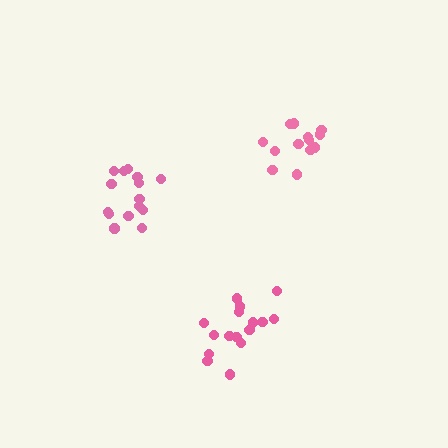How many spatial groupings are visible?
There are 3 spatial groupings.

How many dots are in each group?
Group 1: 16 dots, Group 2: 13 dots, Group 3: 15 dots (44 total).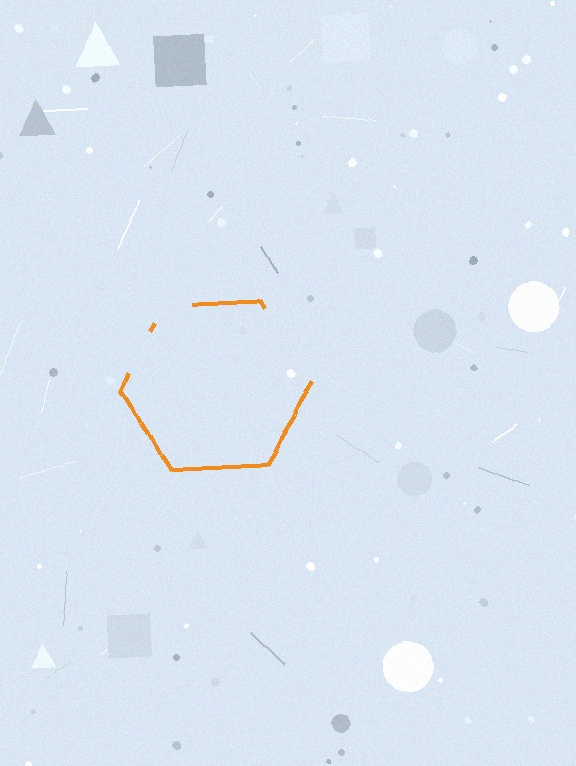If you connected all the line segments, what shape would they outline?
They would outline a hexagon.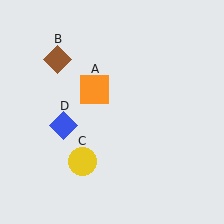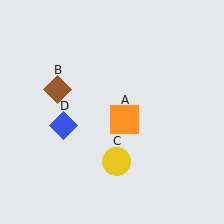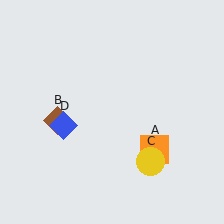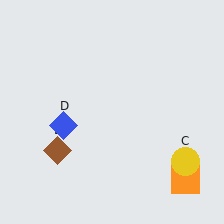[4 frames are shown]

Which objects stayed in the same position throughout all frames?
Blue diamond (object D) remained stationary.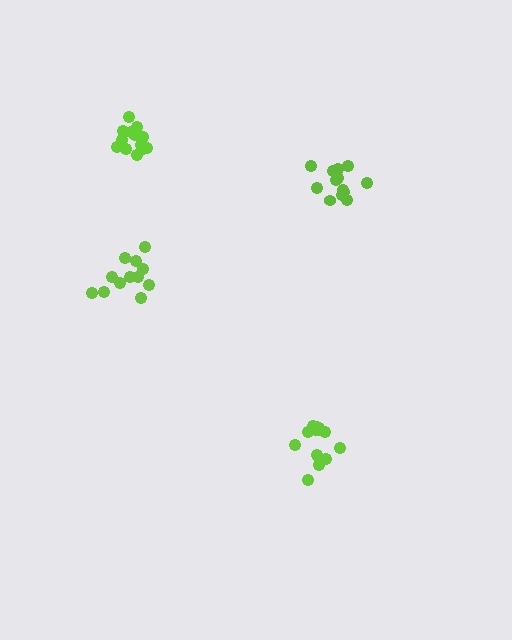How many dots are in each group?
Group 1: 14 dots, Group 2: 13 dots, Group 3: 12 dots, Group 4: 13 dots (52 total).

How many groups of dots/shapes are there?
There are 4 groups.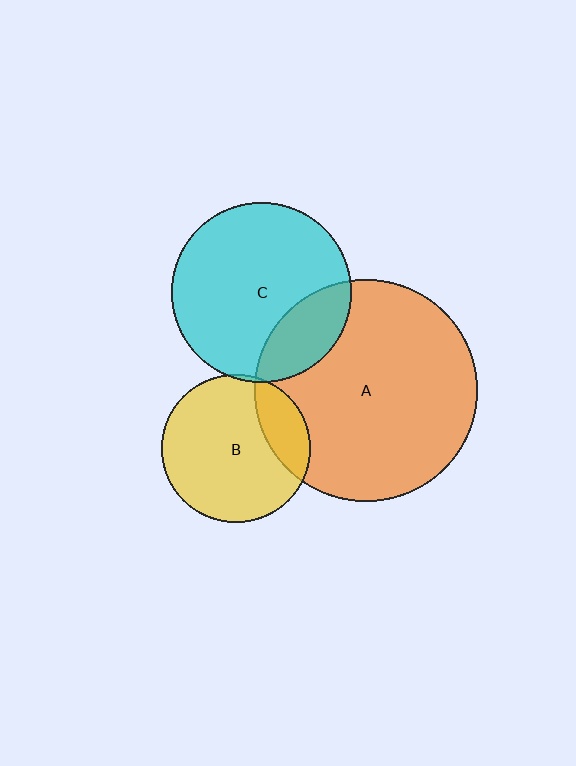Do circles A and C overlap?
Yes.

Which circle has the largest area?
Circle A (orange).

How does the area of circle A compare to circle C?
Approximately 1.5 times.